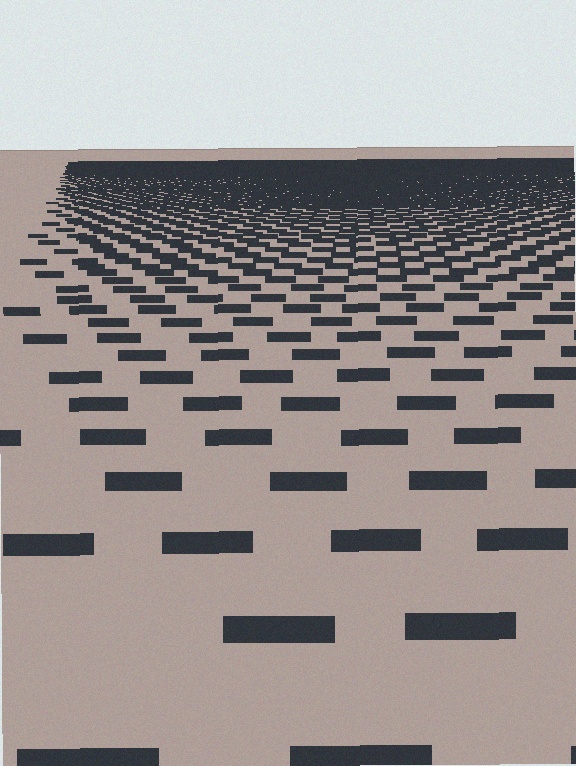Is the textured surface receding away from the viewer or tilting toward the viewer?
The surface is receding away from the viewer. Texture elements get smaller and denser toward the top.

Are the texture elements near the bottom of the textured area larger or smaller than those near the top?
Larger. Near the bottom, elements are closer to the viewer and appear at a bigger on-screen size.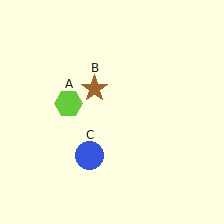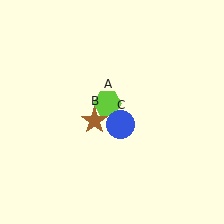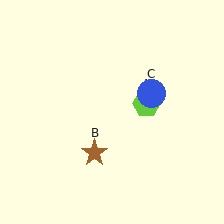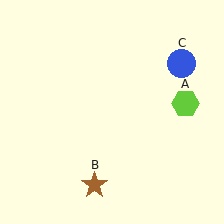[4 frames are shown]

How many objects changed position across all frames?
3 objects changed position: lime hexagon (object A), brown star (object B), blue circle (object C).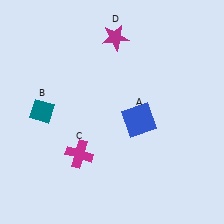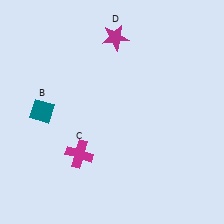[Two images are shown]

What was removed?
The blue square (A) was removed in Image 2.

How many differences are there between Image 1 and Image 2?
There is 1 difference between the two images.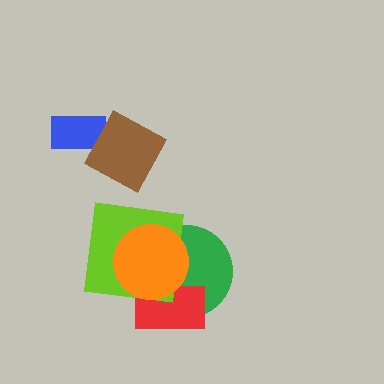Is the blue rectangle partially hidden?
Yes, it is partially covered by another shape.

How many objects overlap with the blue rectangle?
1 object overlaps with the blue rectangle.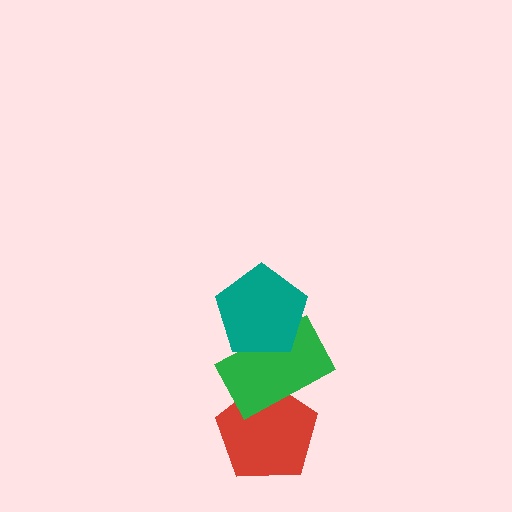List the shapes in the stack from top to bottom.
From top to bottom: the teal pentagon, the green rectangle, the red pentagon.